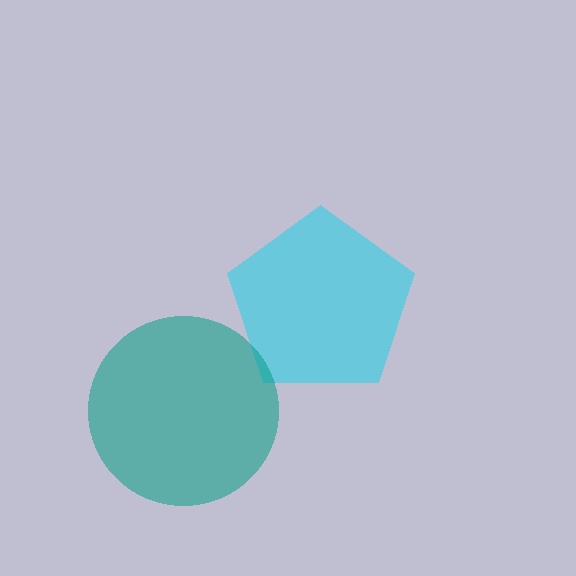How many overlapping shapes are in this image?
There are 2 overlapping shapes in the image.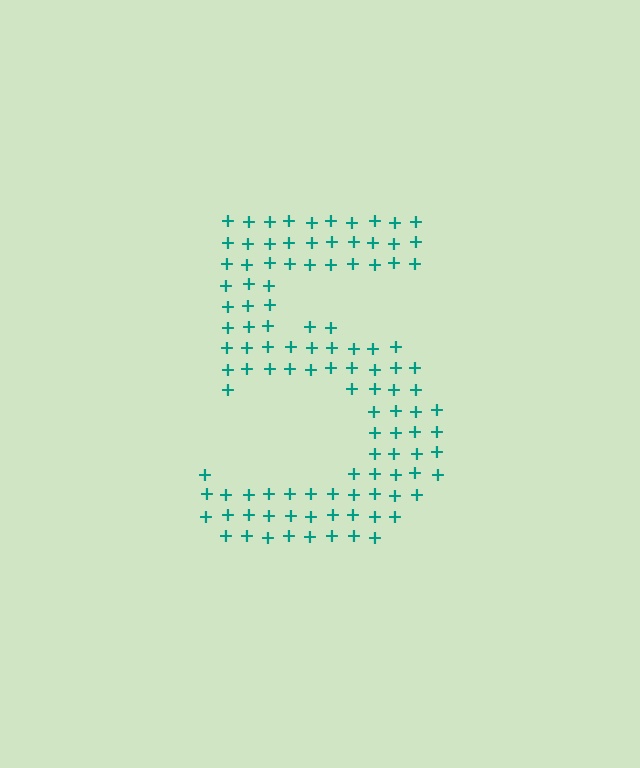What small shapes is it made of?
It is made of small plus signs.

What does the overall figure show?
The overall figure shows the digit 5.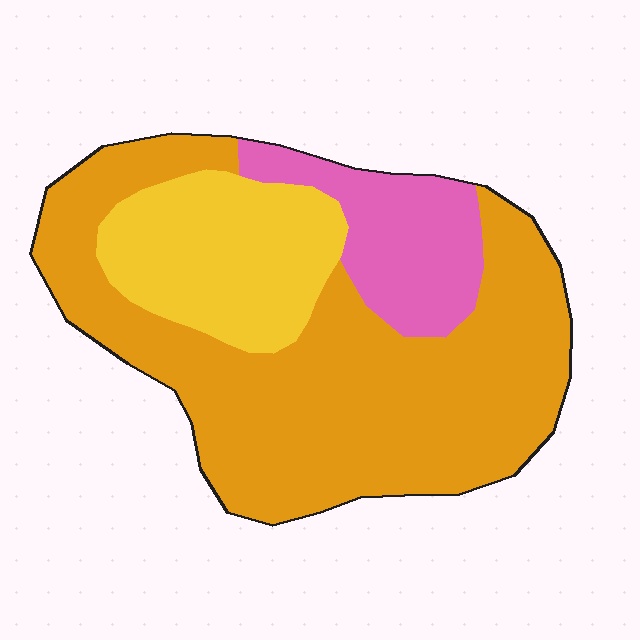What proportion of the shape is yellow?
Yellow covers 22% of the shape.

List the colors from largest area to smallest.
From largest to smallest: orange, yellow, pink.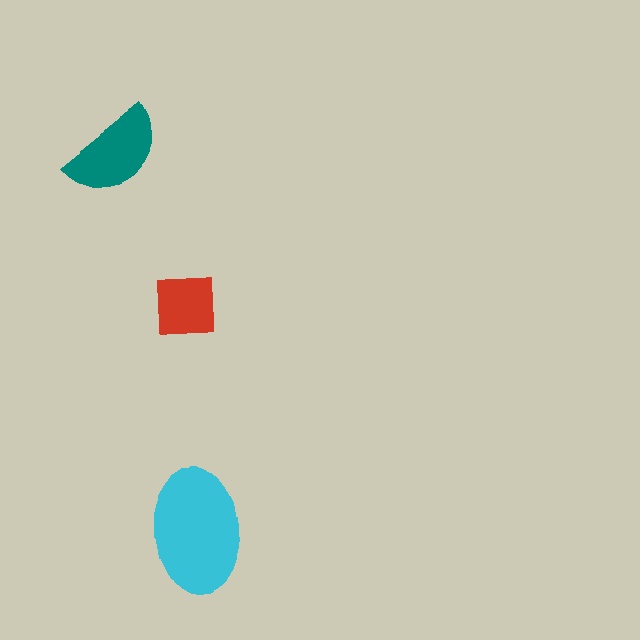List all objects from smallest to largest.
The red square, the teal semicircle, the cyan ellipse.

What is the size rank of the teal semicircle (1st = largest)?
2nd.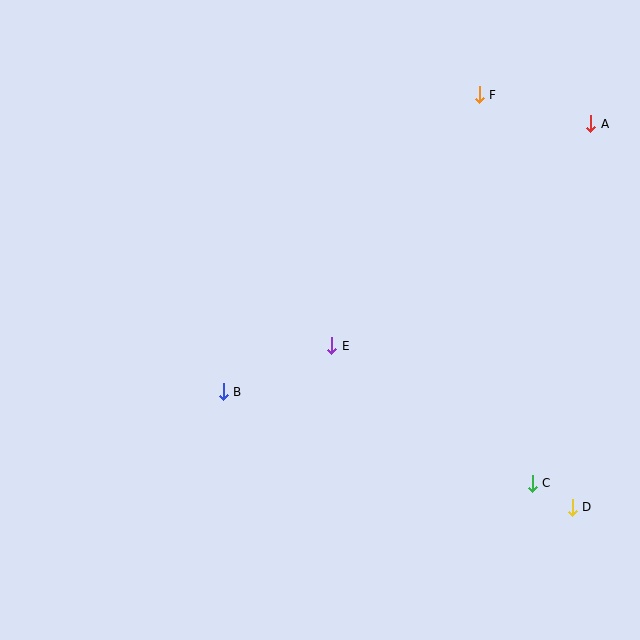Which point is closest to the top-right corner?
Point A is closest to the top-right corner.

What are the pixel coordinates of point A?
Point A is at (591, 124).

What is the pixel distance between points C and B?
The distance between C and B is 322 pixels.